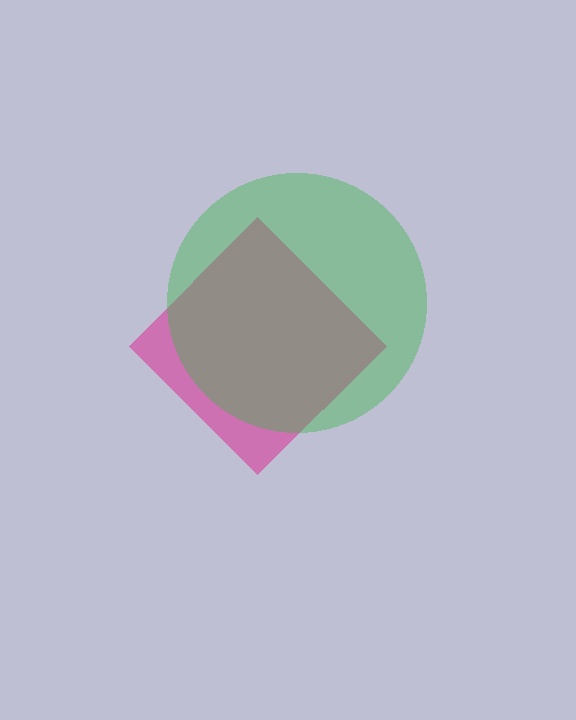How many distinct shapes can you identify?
There are 2 distinct shapes: a magenta diamond, a green circle.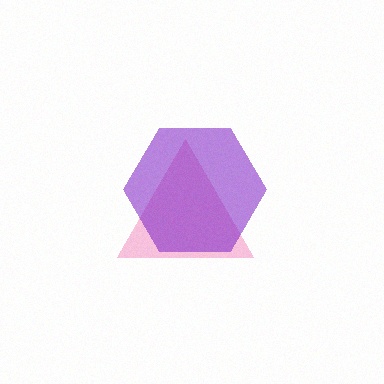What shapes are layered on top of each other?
The layered shapes are: a pink triangle, a purple hexagon.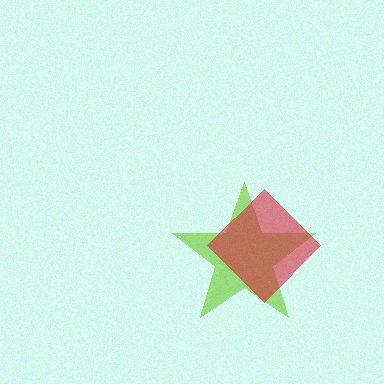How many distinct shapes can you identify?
There are 2 distinct shapes: a lime star, a red diamond.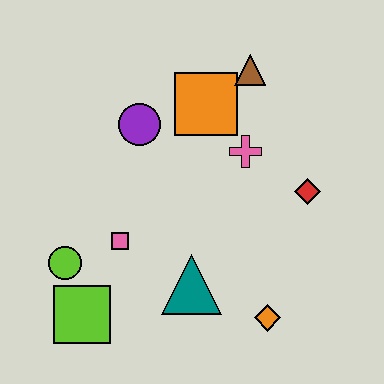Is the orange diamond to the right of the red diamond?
No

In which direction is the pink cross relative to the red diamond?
The pink cross is to the left of the red diamond.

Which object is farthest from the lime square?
The brown triangle is farthest from the lime square.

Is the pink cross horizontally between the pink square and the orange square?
No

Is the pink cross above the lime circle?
Yes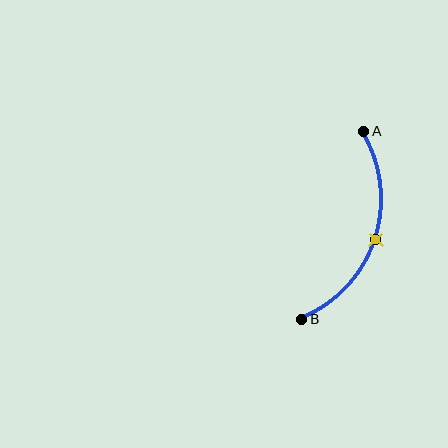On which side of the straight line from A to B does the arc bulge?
The arc bulges to the right of the straight line connecting A and B.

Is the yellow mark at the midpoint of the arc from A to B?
Yes. The yellow mark lies on the arc at equal arc-length from both A and B — it is the arc midpoint.